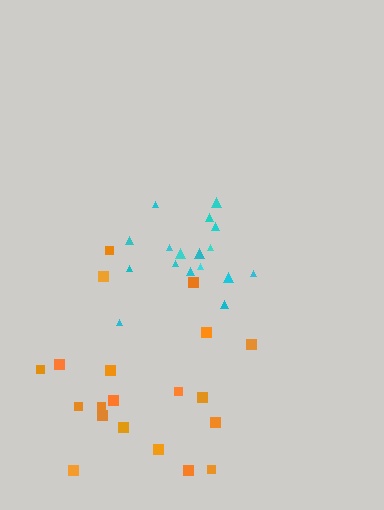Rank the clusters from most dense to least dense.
cyan, orange.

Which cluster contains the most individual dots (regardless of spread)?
Orange (20).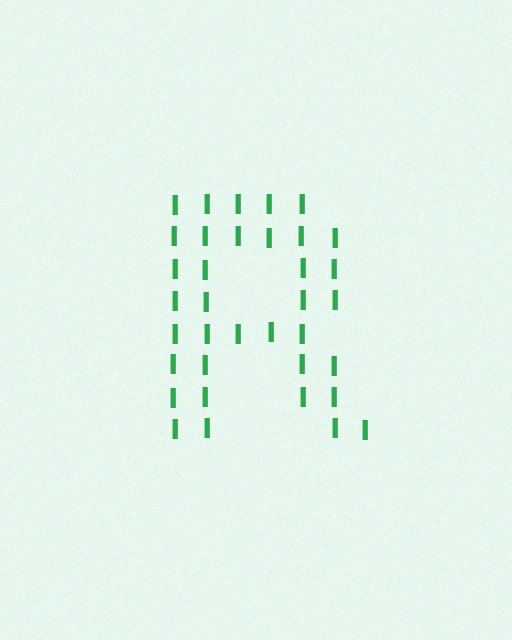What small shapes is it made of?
It is made of small letter I's.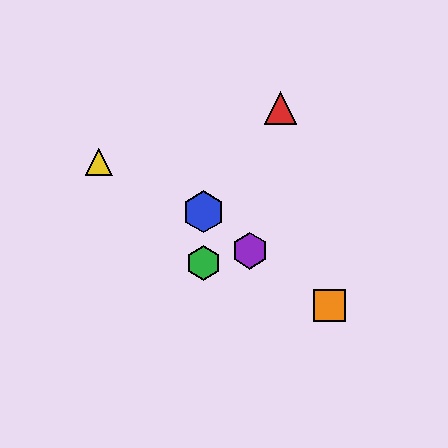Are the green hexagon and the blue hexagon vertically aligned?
Yes, both are at x≈204.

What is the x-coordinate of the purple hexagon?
The purple hexagon is at x≈250.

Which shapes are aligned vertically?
The blue hexagon, the green hexagon are aligned vertically.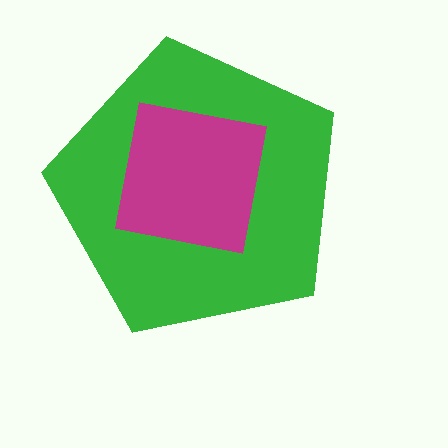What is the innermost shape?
The magenta square.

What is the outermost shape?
The green pentagon.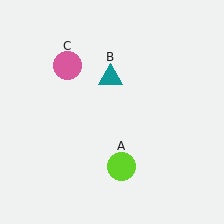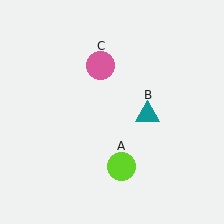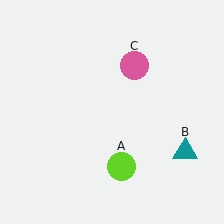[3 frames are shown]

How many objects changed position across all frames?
2 objects changed position: teal triangle (object B), pink circle (object C).